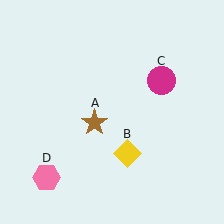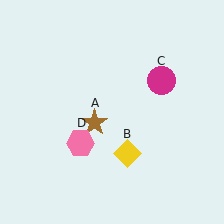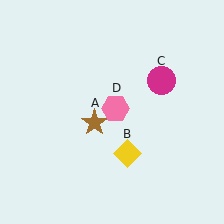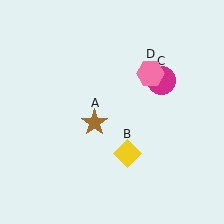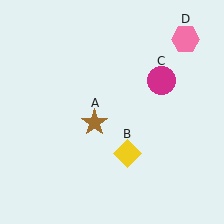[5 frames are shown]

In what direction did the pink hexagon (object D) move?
The pink hexagon (object D) moved up and to the right.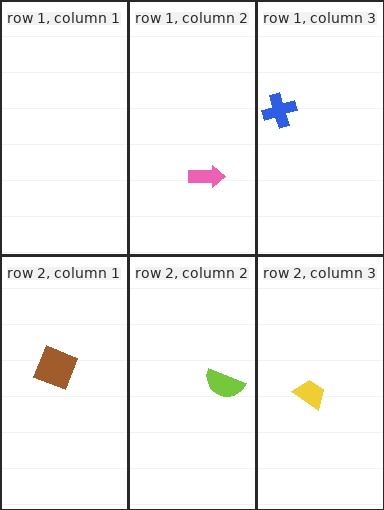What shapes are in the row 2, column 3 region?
The yellow trapezoid.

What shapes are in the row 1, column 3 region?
The blue cross.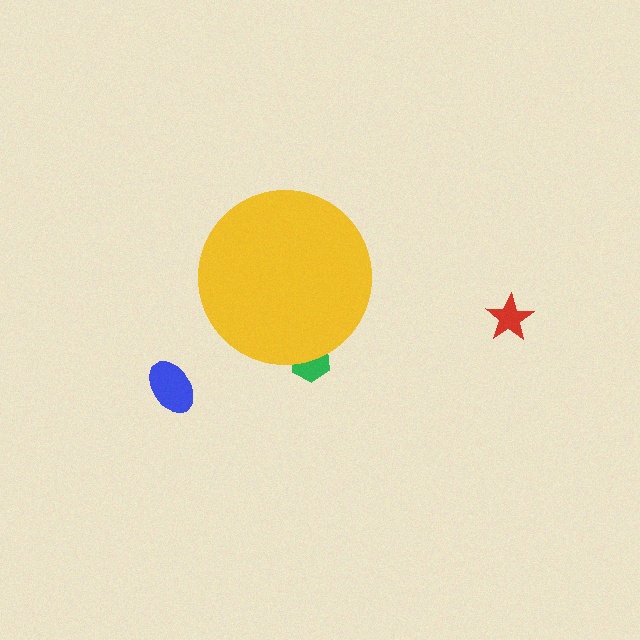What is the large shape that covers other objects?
A yellow circle.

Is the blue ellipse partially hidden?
No, the blue ellipse is fully visible.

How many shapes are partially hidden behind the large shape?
1 shape is partially hidden.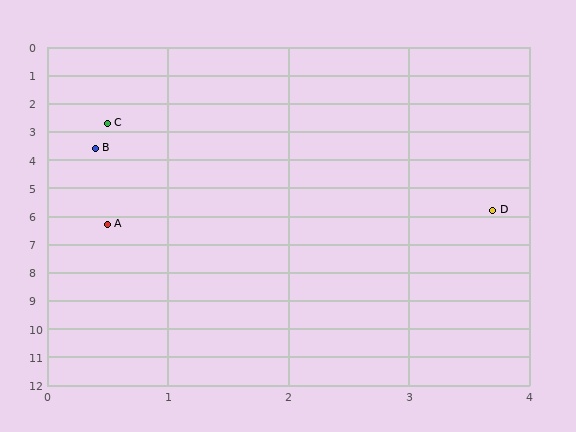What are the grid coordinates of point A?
Point A is at approximately (0.5, 6.3).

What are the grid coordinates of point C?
Point C is at approximately (0.5, 2.7).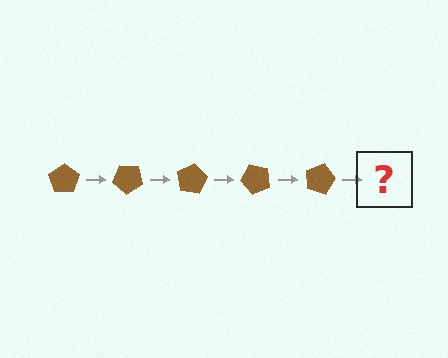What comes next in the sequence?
The next element should be a brown pentagon rotated 200 degrees.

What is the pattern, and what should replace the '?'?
The pattern is that the pentagon rotates 40 degrees each step. The '?' should be a brown pentagon rotated 200 degrees.